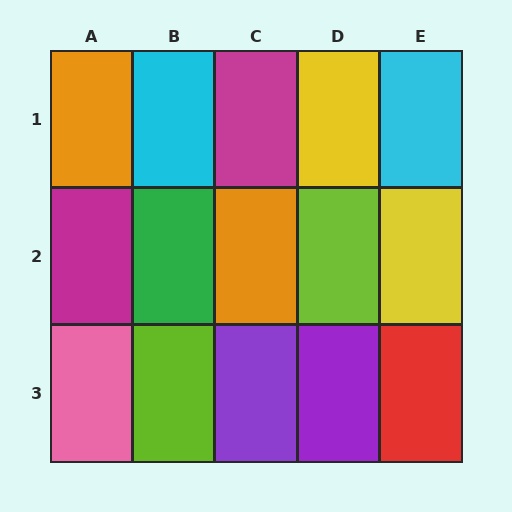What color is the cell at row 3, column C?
Purple.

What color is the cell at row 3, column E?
Red.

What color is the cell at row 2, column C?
Orange.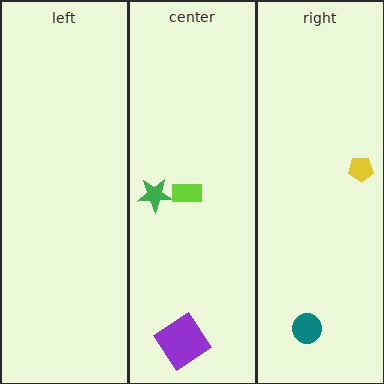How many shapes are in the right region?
2.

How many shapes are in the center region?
3.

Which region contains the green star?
The center region.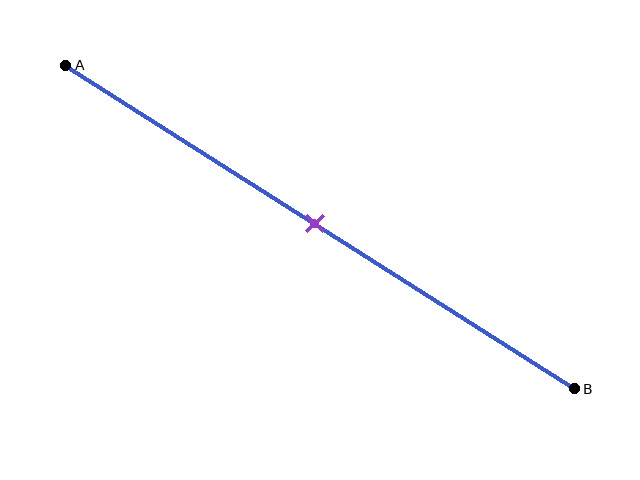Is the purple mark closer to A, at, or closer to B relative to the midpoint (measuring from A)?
The purple mark is approximately at the midpoint of segment AB.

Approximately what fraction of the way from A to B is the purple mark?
The purple mark is approximately 50% of the way from A to B.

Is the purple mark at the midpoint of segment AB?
Yes, the mark is approximately at the midpoint.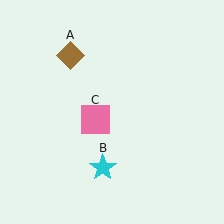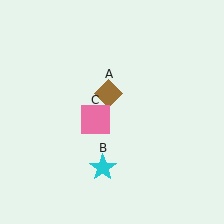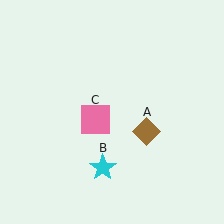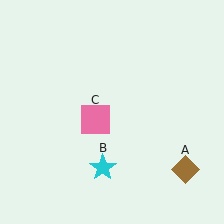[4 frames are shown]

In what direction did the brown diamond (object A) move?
The brown diamond (object A) moved down and to the right.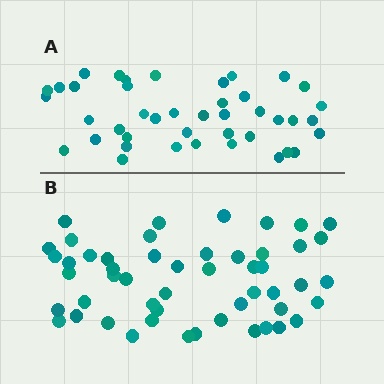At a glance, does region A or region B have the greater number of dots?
Region B (the bottom region) has more dots.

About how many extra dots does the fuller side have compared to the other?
Region B has roughly 8 or so more dots than region A.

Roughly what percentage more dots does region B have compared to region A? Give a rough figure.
About 20% more.